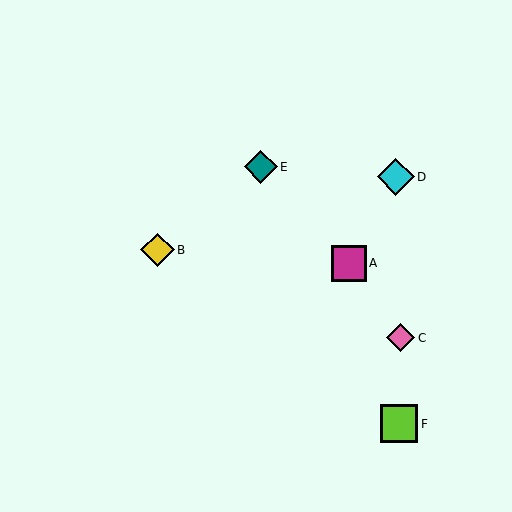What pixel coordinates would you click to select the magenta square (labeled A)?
Click at (349, 263) to select the magenta square A.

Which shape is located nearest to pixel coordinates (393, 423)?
The lime square (labeled F) at (399, 424) is nearest to that location.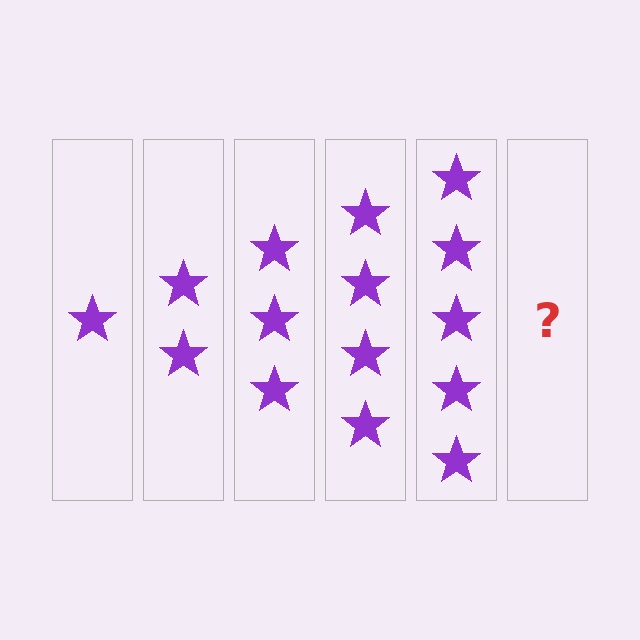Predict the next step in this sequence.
The next step is 6 stars.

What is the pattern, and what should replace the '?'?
The pattern is that each step adds one more star. The '?' should be 6 stars.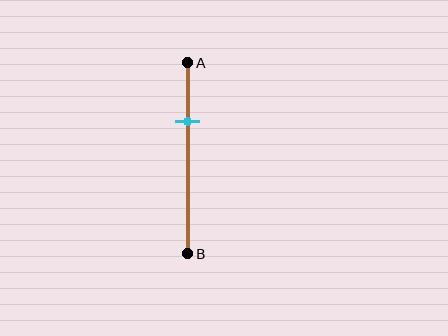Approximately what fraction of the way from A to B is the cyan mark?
The cyan mark is approximately 30% of the way from A to B.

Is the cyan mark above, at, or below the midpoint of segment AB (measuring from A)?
The cyan mark is above the midpoint of segment AB.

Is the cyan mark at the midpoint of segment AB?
No, the mark is at about 30% from A, not at the 50% midpoint.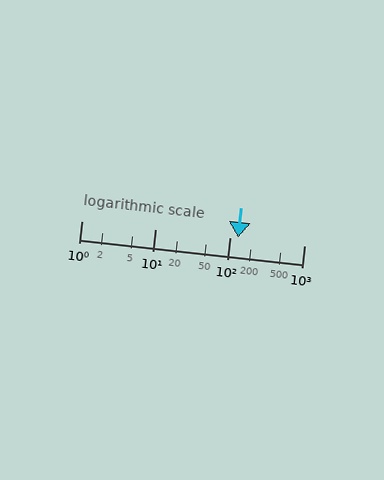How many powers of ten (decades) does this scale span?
The scale spans 3 decades, from 1 to 1000.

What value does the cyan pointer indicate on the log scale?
The pointer indicates approximately 130.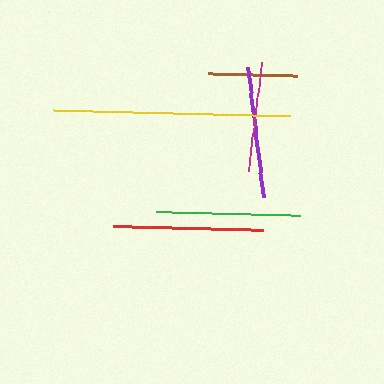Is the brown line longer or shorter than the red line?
The red line is longer than the brown line.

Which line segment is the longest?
The yellow line is the longest at approximately 237 pixels.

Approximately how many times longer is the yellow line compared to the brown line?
The yellow line is approximately 2.7 times the length of the brown line.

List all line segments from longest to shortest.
From longest to shortest: yellow, red, green, purple, magenta, brown.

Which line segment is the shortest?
The brown line is the shortest at approximately 89 pixels.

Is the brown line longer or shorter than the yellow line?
The yellow line is longer than the brown line.